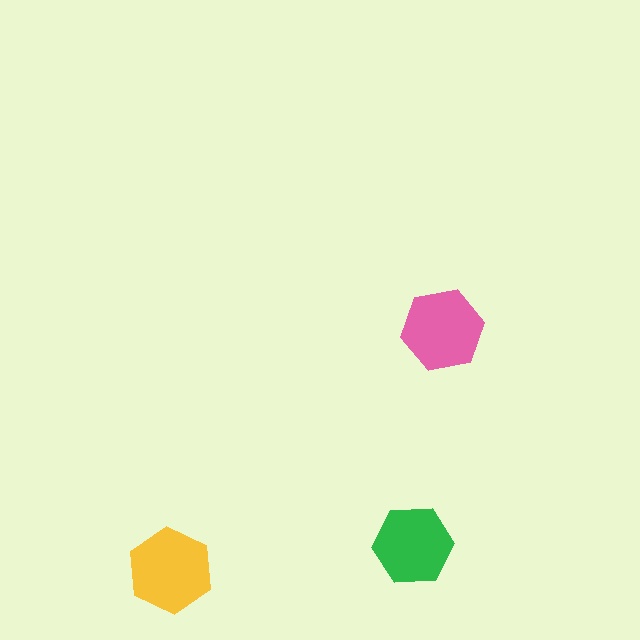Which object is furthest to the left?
The yellow hexagon is leftmost.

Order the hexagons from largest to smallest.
the yellow one, the pink one, the green one.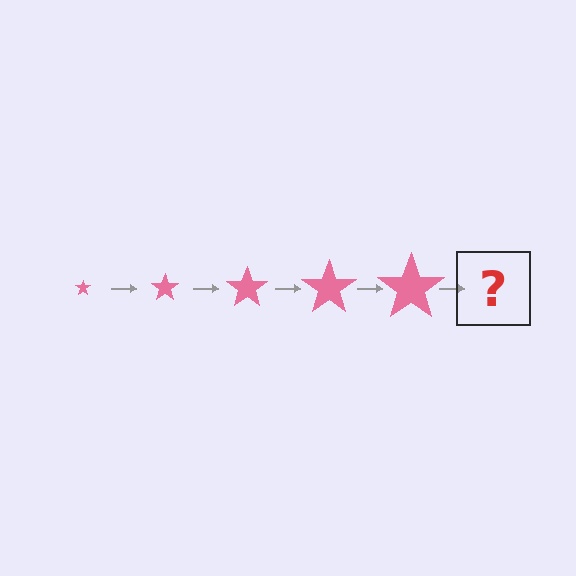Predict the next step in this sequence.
The next step is a pink star, larger than the previous one.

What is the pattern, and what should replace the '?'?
The pattern is that the star gets progressively larger each step. The '?' should be a pink star, larger than the previous one.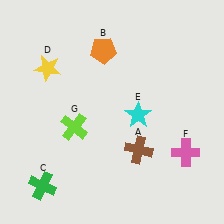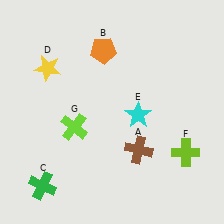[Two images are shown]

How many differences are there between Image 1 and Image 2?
There is 1 difference between the two images.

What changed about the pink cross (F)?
In Image 1, F is pink. In Image 2, it changed to lime.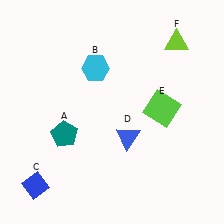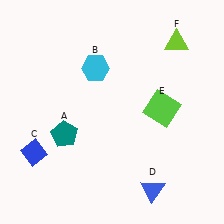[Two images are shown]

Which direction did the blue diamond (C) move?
The blue diamond (C) moved up.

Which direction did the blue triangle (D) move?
The blue triangle (D) moved down.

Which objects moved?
The objects that moved are: the blue diamond (C), the blue triangle (D).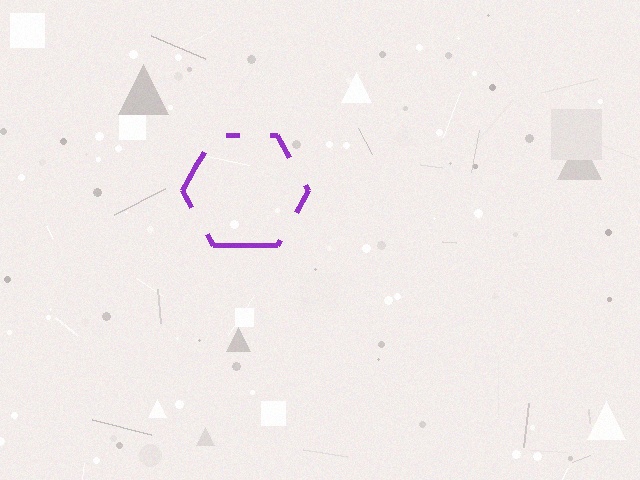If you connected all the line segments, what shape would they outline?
They would outline a hexagon.